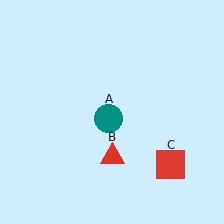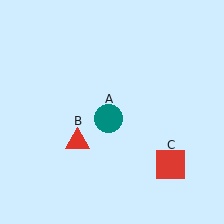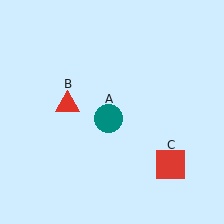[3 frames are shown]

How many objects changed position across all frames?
1 object changed position: red triangle (object B).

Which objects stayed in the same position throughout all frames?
Teal circle (object A) and red square (object C) remained stationary.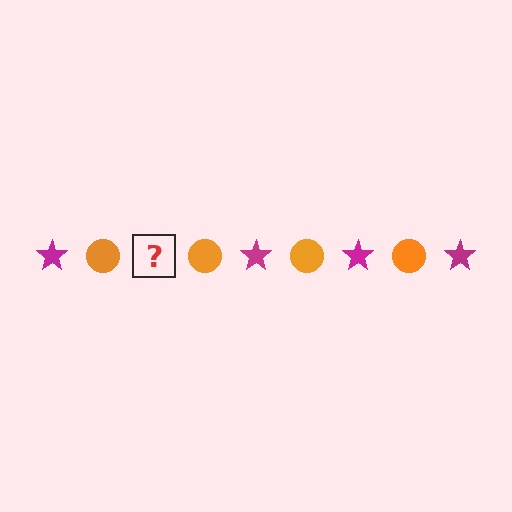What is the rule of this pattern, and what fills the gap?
The rule is that the pattern alternates between magenta star and orange circle. The gap should be filled with a magenta star.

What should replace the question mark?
The question mark should be replaced with a magenta star.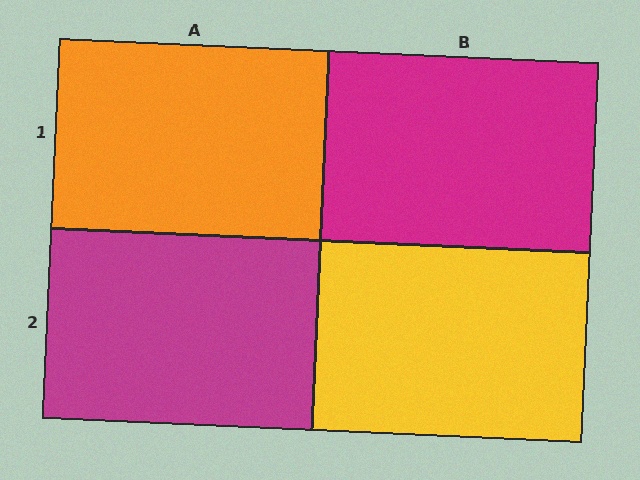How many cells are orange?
1 cell is orange.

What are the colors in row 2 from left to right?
Magenta, yellow.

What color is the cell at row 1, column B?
Magenta.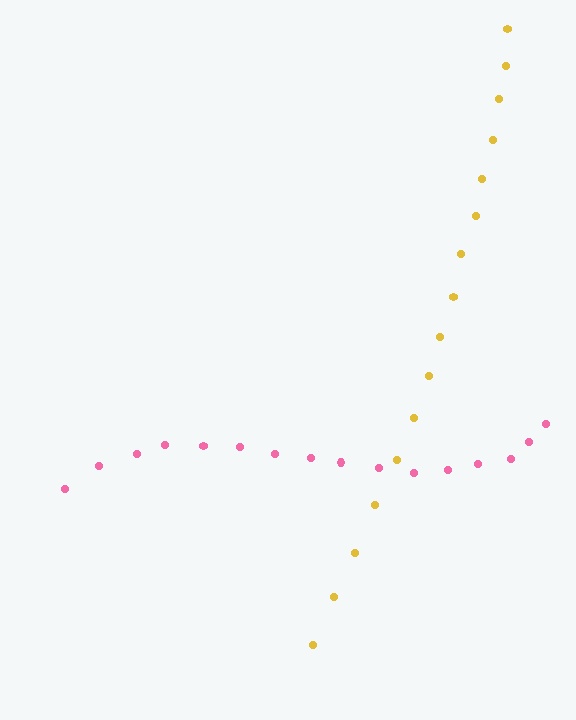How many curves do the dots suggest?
There are 2 distinct paths.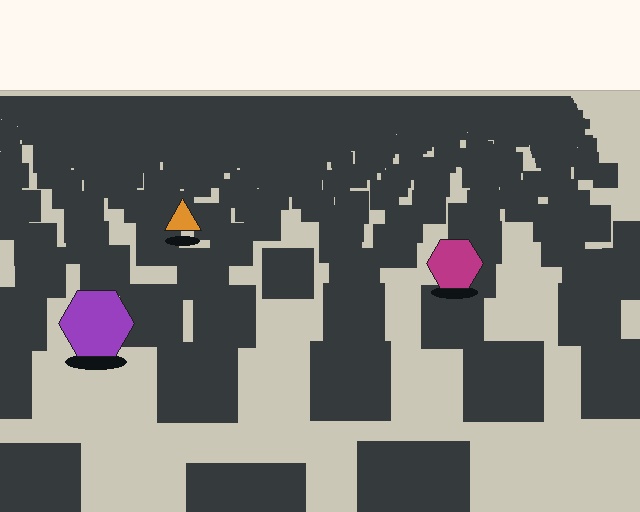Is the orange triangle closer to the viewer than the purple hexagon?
No. The purple hexagon is closer — you can tell from the texture gradient: the ground texture is coarser near it.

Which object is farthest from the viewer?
The orange triangle is farthest from the viewer. It appears smaller and the ground texture around it is denser.